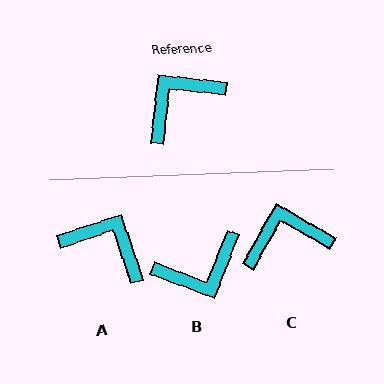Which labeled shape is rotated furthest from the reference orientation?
B, about 165 degrees away.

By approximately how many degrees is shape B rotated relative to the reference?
Approximately 165 degrees counter-clockwise.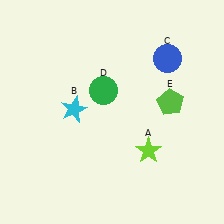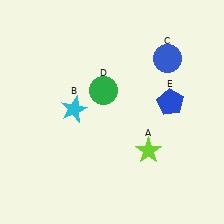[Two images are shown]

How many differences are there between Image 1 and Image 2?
There is 1 difference between the two images.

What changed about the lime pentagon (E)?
In Image 1, E is lime. In Image 2, it changed to blue.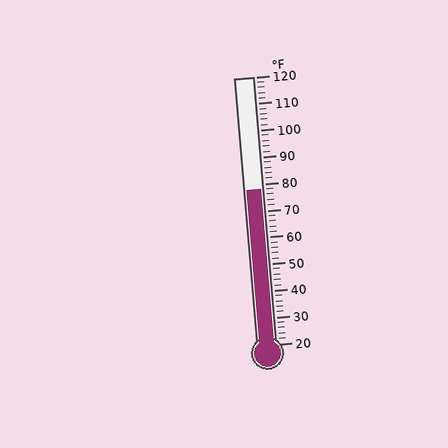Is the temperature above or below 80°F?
The temperature is below 80°F.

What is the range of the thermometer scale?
The thermometer scale ranges from 20°F to 120°F.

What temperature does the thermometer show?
The thermometer shows approximately 78°F.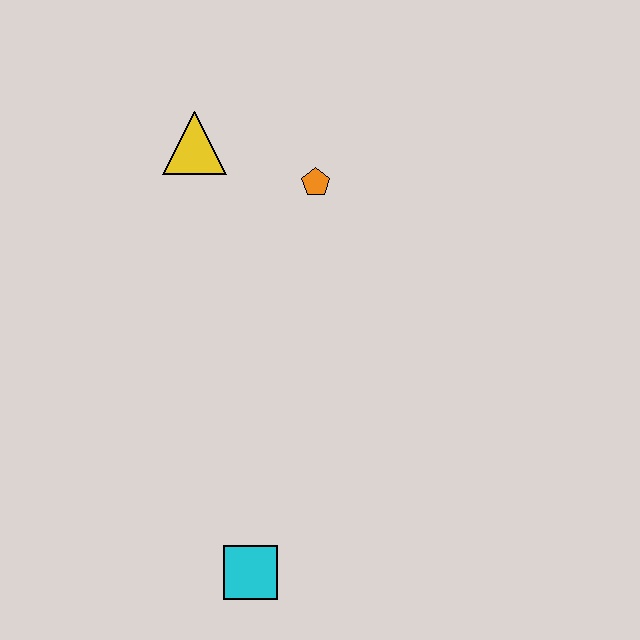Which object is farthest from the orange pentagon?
The cyan square is farthest from the orange pentagon.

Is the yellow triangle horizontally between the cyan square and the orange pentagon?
No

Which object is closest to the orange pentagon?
The yellow triangle is closest to the orange pentagon.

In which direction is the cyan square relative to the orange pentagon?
The cyan square is below the orange pentagon.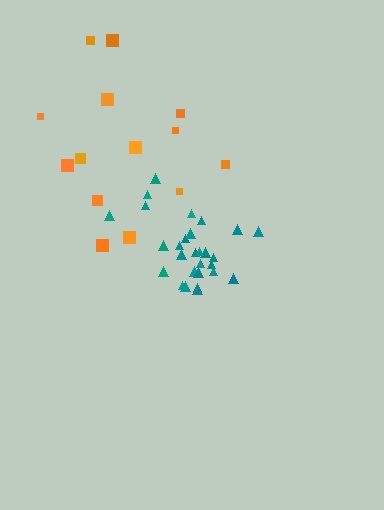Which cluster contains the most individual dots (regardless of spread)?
Teal (28).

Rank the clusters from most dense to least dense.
teal, orange.